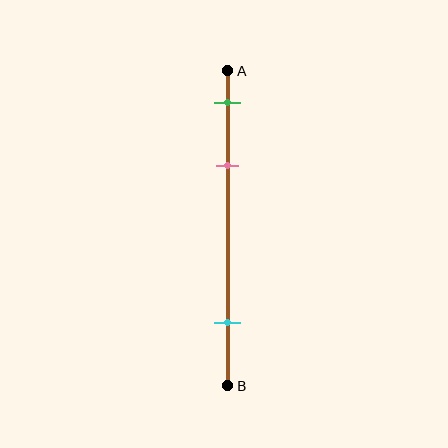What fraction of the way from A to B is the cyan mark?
The cyan mark is approximately 80% (0.8) of the way from A to B.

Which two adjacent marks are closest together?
The green and pink marks are the closest adjacent pair.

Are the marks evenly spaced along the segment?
No, the marks are not evenly spaced.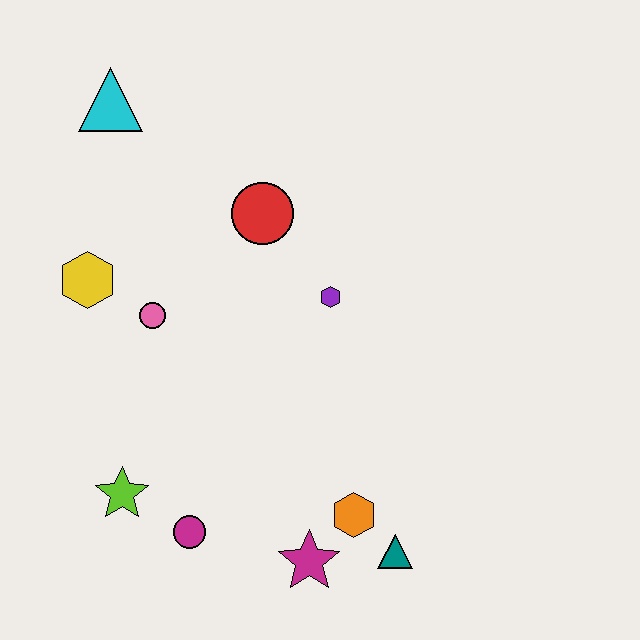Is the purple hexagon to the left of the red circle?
No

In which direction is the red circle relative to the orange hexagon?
The red circle is above the orange hexagon.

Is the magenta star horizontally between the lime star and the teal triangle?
Yes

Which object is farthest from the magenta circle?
The cyan triangle is farthest from the magenta circle.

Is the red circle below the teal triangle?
No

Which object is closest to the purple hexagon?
The red circle is closest to the purple hexagon.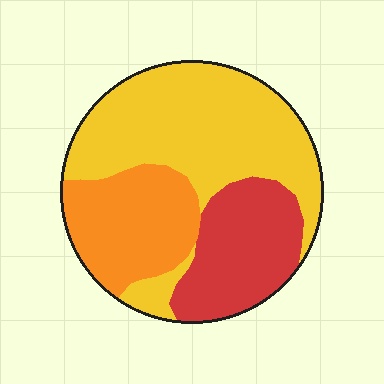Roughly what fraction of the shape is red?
Red takes up between a sixth and a third of the shape.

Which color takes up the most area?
Yellow, at roughly 50%.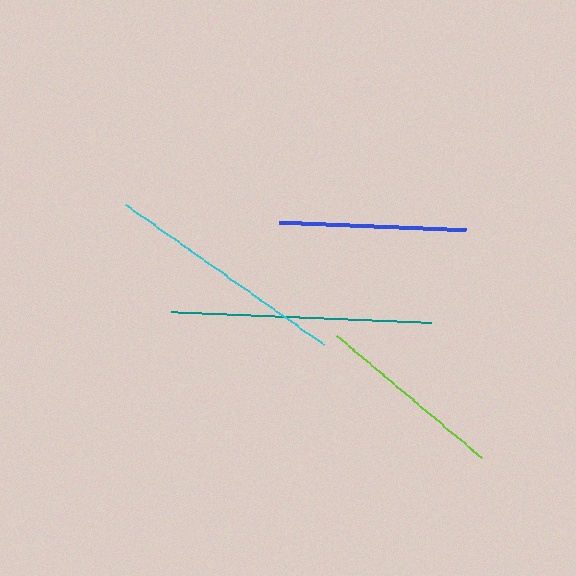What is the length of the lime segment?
The lime segment is approximately 189 pixels long.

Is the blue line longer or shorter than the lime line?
The lime line is longer than the blue line.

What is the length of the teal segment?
The teal segment is approximately 259 pixels long.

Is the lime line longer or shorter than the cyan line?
The cyan line is longer than the lime line.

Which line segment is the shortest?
The blue line is the shortest at approximately 188 pixels.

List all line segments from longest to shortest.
From longest to shortest: teal, cyan, lime, blue.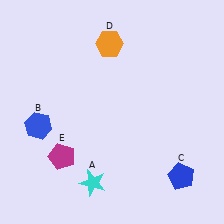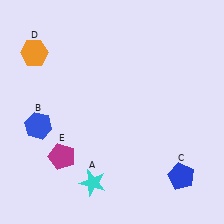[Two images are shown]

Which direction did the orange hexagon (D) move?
The orange hexagon (D) moved left.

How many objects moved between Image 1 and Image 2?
1 object moved between the two images.